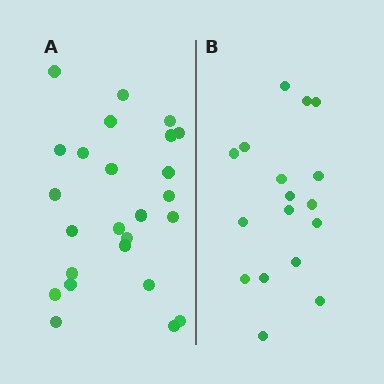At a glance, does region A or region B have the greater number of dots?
Region A (the left region) has more dots.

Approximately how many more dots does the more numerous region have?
Region A has roughly 8 or so more dots than region B.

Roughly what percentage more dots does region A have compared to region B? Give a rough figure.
About 45% more.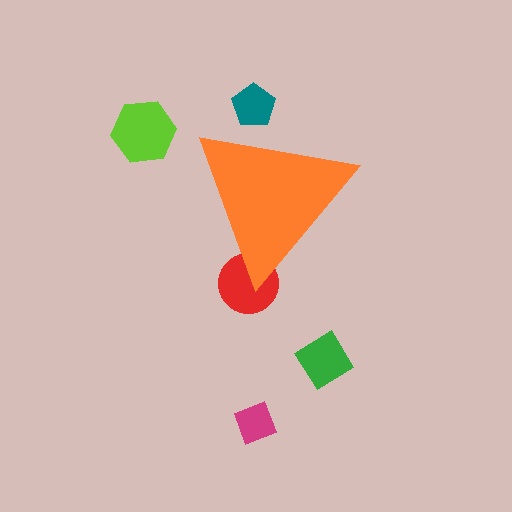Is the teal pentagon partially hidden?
Yes, the teal pentagon is partially hidden behind the orange triangle.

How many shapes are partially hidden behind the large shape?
2 shapes are partially hidden.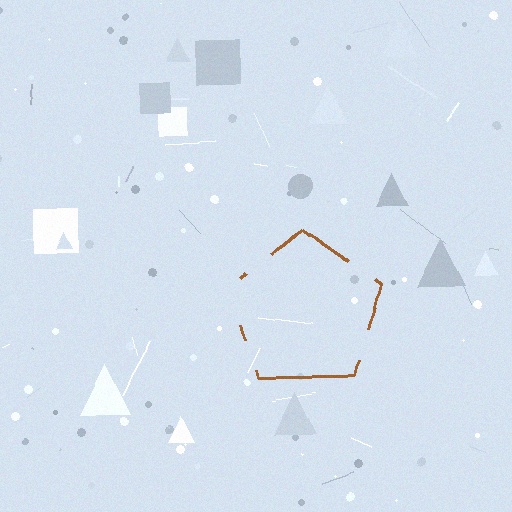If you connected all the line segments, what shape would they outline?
They would outline a pentagon.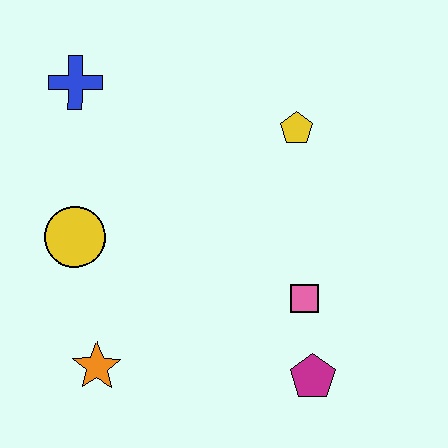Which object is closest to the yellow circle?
The orange star is closest to the yellow circle.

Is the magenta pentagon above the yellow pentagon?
No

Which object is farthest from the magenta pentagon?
The blue cross is farthest from the magenta pentagon.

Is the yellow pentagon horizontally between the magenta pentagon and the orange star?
Yes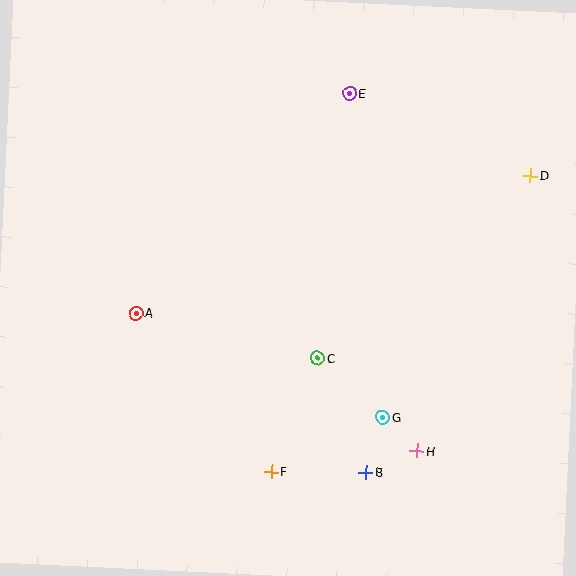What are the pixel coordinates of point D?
Point D is at (530, 175).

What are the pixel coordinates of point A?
Point A is at (136, 313).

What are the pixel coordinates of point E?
Point E is at (350, 94).